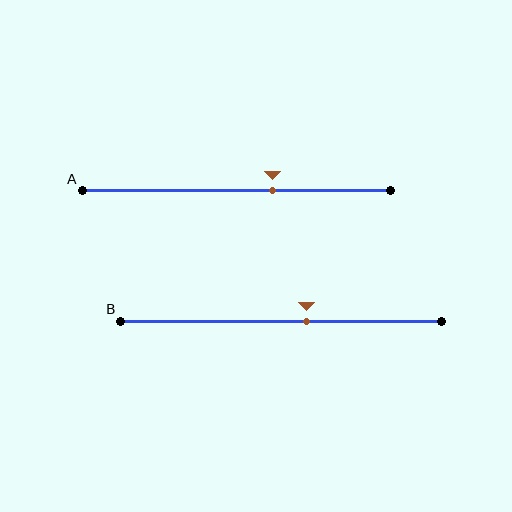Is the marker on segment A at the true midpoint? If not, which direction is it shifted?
No, the marker on segment A is shifted to the right by about 12% of the segment length.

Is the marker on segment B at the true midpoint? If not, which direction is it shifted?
No, the marker on segment B is shifted to the right by about 8% of the segment length.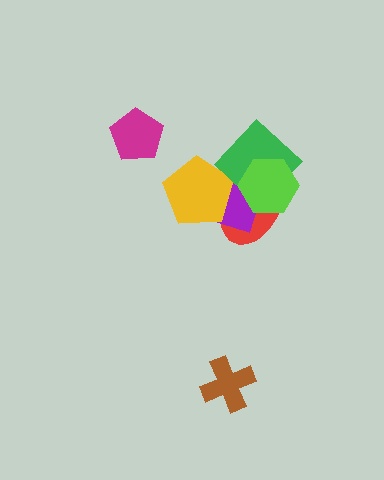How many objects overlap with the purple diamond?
4 objects overlap with the purple diamond.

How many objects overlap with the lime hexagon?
3 objects overlap with the lime hexagon.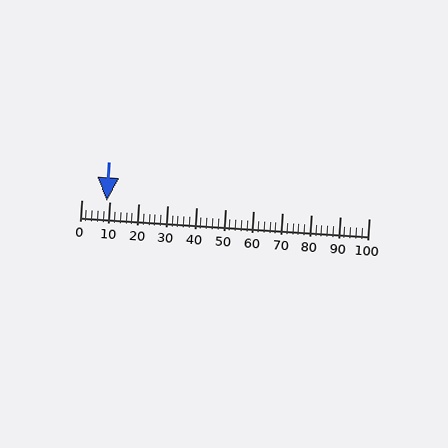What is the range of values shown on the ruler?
The ruler shows values from 0 to 100.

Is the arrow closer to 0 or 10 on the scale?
The arrow is closer to 10.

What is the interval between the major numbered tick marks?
The major tick marks are spaced 10 units apart.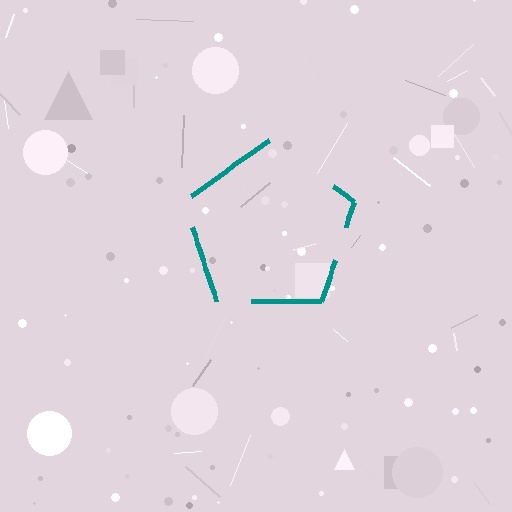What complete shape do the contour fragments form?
The contour fragments form a pentagon.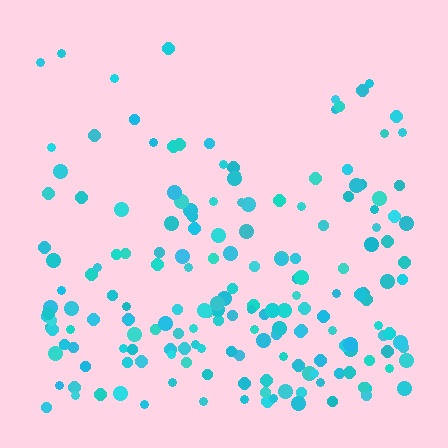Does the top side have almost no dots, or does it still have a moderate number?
Still a moderate number, just noticeably fewer than the bottom.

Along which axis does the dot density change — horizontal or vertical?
Vertical.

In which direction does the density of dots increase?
From top to bottom, with the bottom side densest.